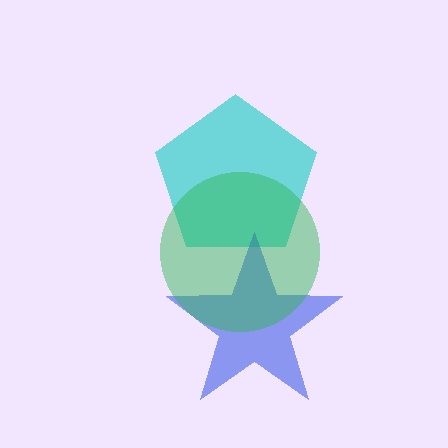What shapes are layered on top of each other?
The layered shapes are: a cyan pentagon, a blue star, a green circle.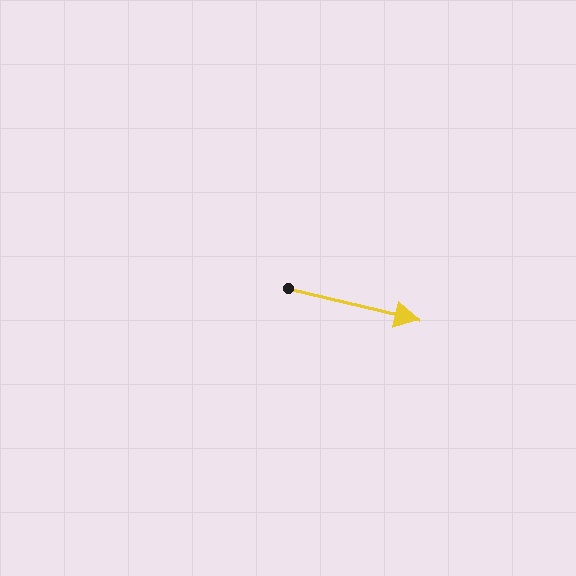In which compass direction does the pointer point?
East.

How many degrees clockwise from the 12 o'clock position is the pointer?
Approximately 104 degrees.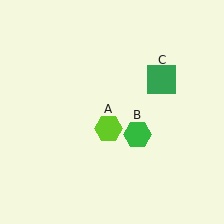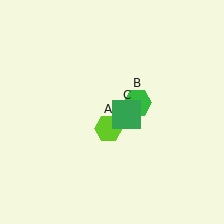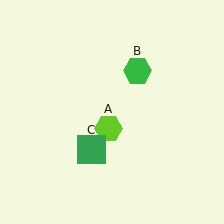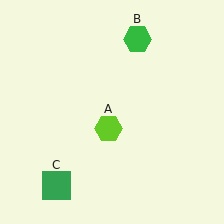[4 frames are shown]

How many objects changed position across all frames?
2 objects changed position: green hexagon (object B), green square (object C).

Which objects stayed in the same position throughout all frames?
Lime hexagon (object A) remained stationary.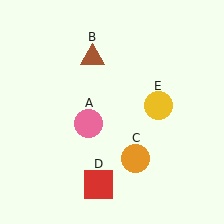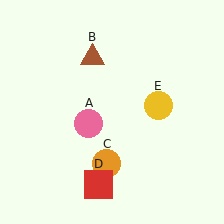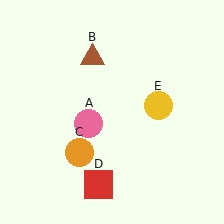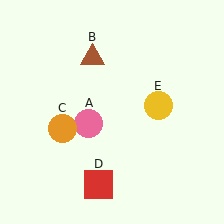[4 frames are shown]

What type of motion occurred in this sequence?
The orange circle (object C) rotated clockwise around the center of the scene.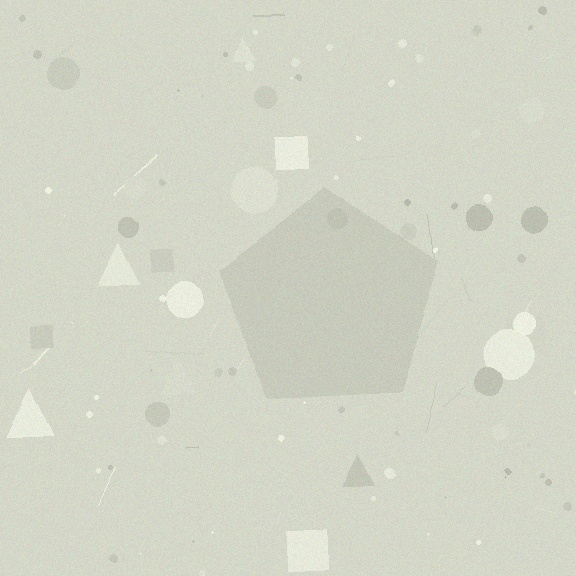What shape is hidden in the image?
A pentagon is hidden in the image.